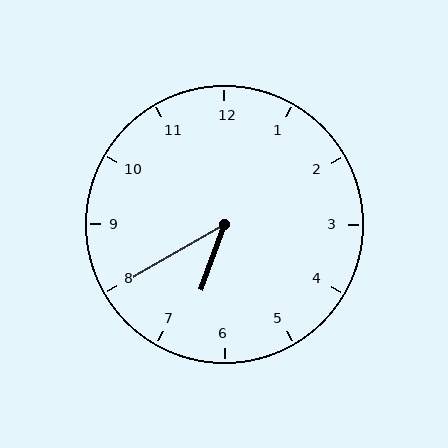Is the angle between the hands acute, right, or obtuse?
It is acute.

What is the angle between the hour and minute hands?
Approximately 40 degrees.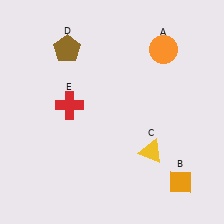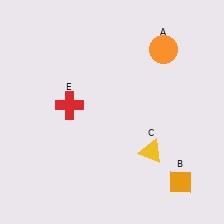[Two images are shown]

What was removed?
The brown pentagon (D) was removed in Image 2.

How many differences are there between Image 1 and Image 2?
There is 1 difference between the two images.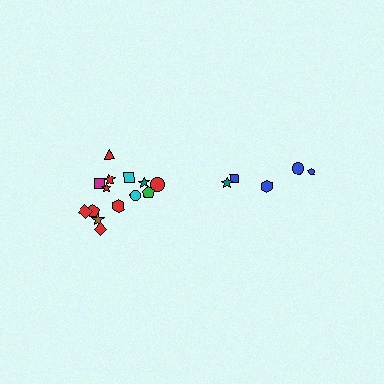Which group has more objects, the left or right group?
The left group.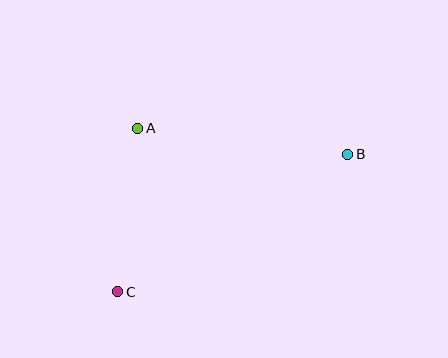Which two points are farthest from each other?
Points B and C are farthest from each other.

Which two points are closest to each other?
Points A and C are closest to each other.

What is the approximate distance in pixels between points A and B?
The distance between A and B is approximately 212 pixels.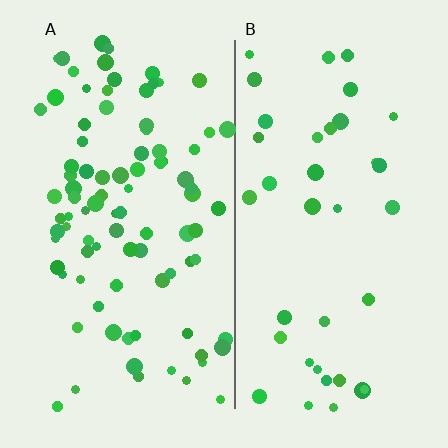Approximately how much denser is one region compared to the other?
Approximately 2.4× — region A over region B.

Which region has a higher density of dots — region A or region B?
A (the left).